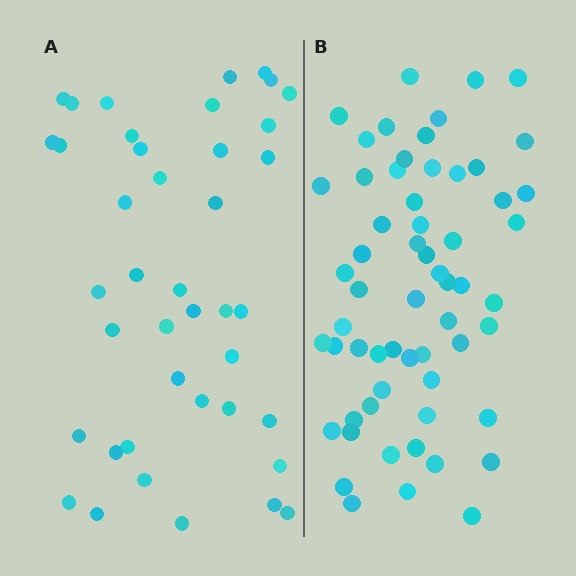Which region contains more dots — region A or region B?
Region B (the right region) has more dots.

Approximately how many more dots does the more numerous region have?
Region B has approximately 20 more dots than region A.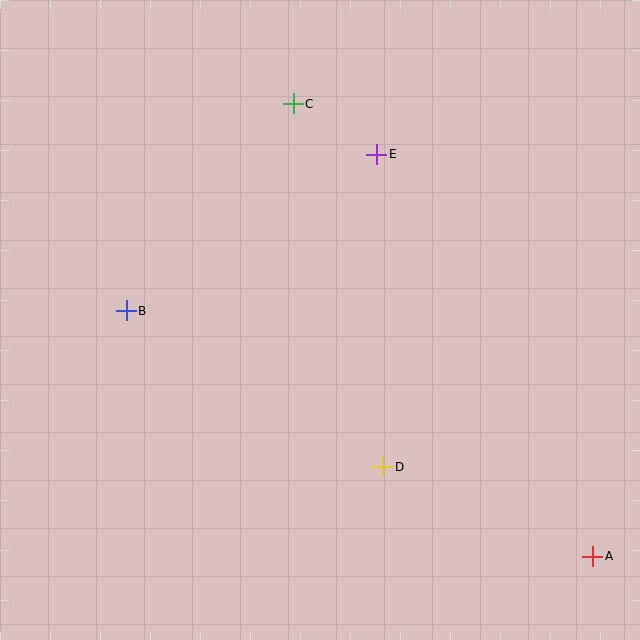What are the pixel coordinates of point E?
Point E is at (377, 154).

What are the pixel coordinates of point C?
Point C is at (293, 104).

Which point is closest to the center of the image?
Point D at (383, 467) is closest to the center.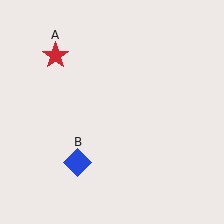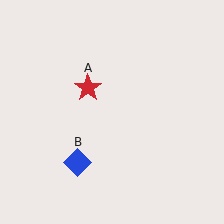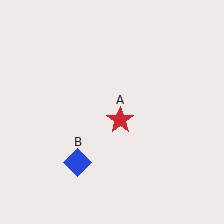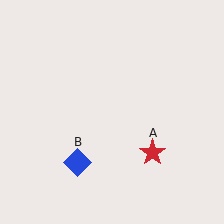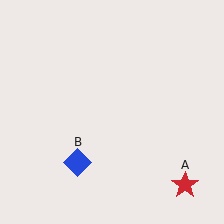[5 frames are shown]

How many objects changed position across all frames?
1 object changed position: red star (object A).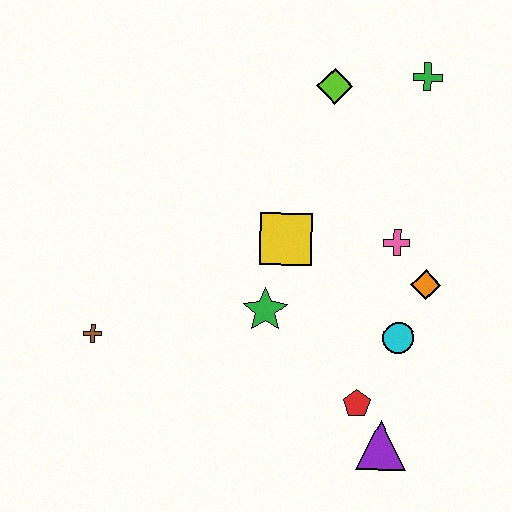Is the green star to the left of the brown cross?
No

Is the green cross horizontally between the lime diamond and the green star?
No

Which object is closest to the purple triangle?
The red pentagon is closest to the purple triangle.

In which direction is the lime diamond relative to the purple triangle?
The lime diamond is above the purple triangle.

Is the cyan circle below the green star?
Yes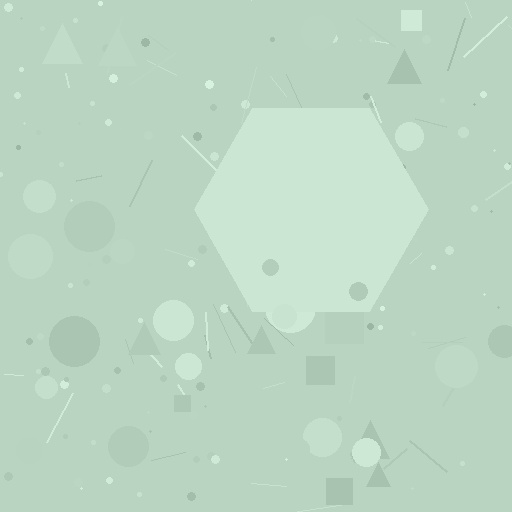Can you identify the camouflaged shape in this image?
The camouflaged shape is a hexagon.